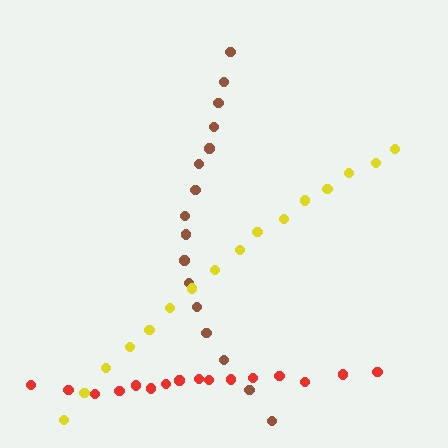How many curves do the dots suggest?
There are 3 distinct paths.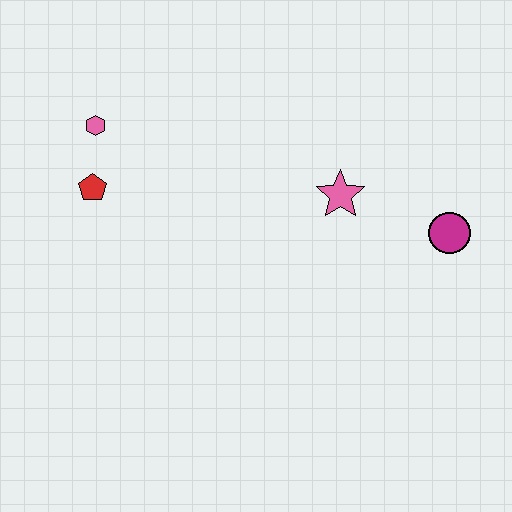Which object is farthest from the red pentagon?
The magenta circle is farthest from the red pentagon.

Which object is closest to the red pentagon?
The pink hexagon is closest to the red pentagon.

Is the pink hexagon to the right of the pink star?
No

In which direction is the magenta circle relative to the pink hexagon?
The magenta circle is to the right of the pink hexagon.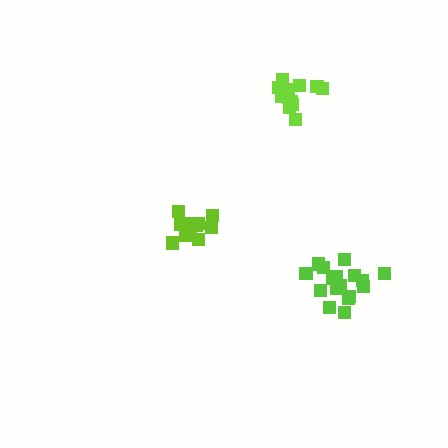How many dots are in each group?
Group 1: 14 dots, Group 2: 14 dots, Group 3: 18 dots (46 total).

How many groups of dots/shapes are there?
There are 3 groups.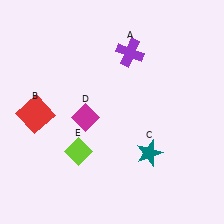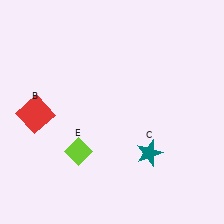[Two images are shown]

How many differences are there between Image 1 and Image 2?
There are 2 differences between the two images.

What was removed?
The magenta diamond (D), the purple cross (A) were removed in Image 2.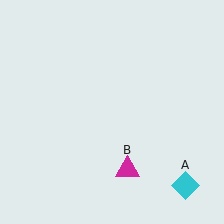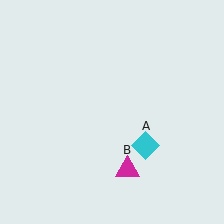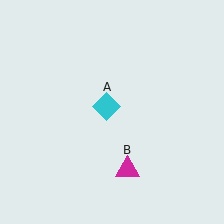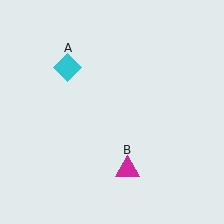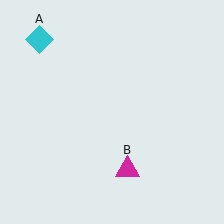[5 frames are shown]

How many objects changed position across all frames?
1 object changed position: cyan diamond (object A).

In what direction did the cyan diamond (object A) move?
The cyan diamond (object A) moved up and to the left.